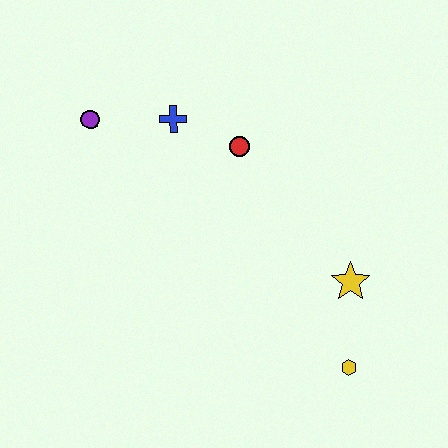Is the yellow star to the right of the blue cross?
Yes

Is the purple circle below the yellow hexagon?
No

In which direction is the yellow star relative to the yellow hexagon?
The yellow star is above the yellow hexagon.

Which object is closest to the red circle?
The blue cross is closest to the red circle.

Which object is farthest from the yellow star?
The purple circle is farthest from the yellow star.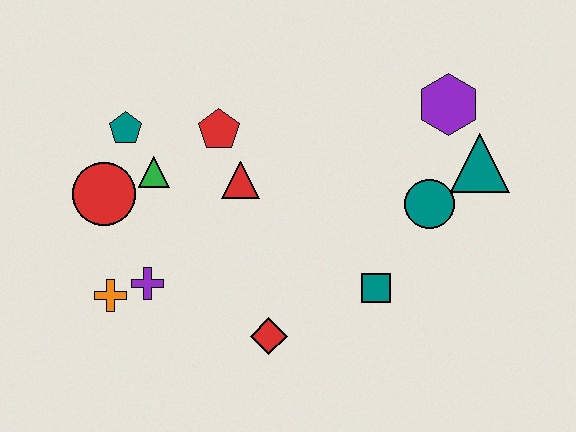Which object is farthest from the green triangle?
The teal triangle is farthest from the green triangle.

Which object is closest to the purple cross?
The orange cross is closest to the purple cross.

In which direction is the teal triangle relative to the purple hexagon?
The teal triangle is below the purple hexagon.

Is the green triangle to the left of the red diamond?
Yes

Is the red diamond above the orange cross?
No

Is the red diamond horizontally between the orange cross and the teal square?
Yes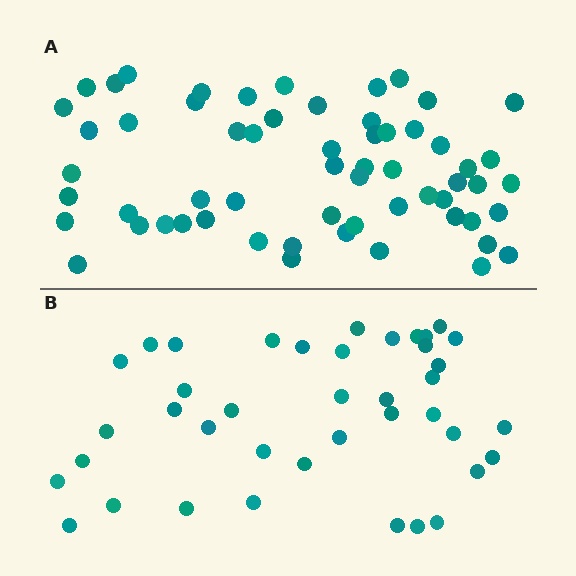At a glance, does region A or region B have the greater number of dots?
Region A (the top region) has more dots.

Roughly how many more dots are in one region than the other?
Region A has approximately 20 more dots than region B.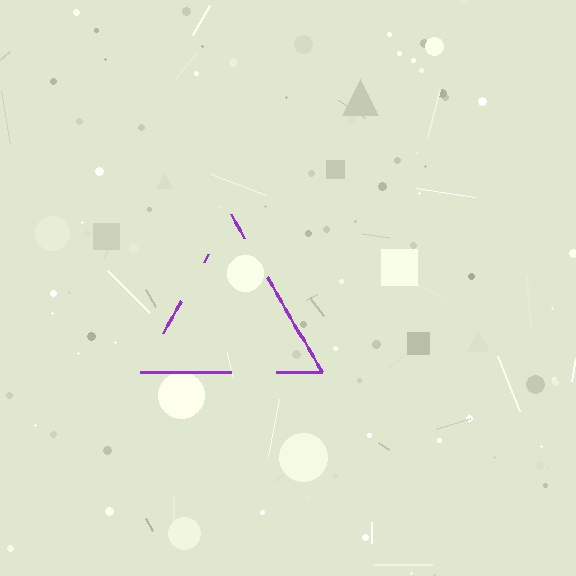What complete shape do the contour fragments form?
The contour fragments form a triangle.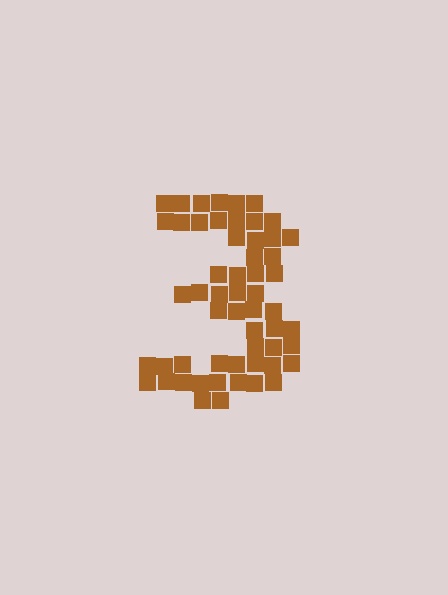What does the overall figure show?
The overall figure shows the digit 3.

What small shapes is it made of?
It is made of small squares.